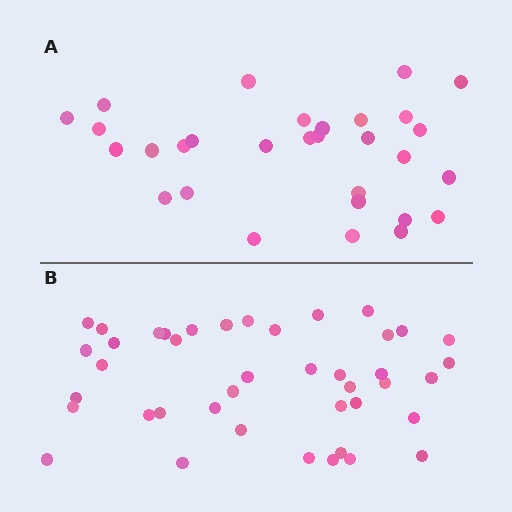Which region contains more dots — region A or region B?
Region B (the bottom region) has more dots.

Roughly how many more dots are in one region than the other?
Region B has roughly 12 or so more dots than region A.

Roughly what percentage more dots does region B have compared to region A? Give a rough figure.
About 40% more.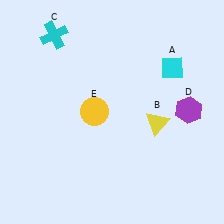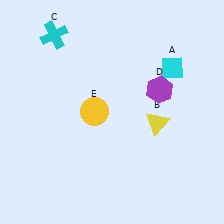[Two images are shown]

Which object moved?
The purple hexagon (D) moved left.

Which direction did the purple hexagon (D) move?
The purple hexagon (D) moved left.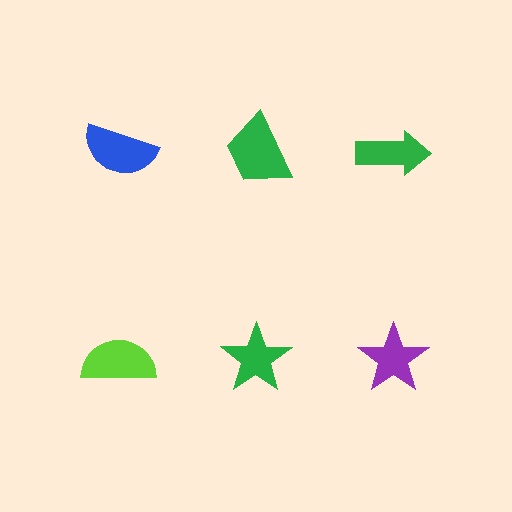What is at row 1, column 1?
A blue semicircle.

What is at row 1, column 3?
A green arrow.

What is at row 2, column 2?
A green star.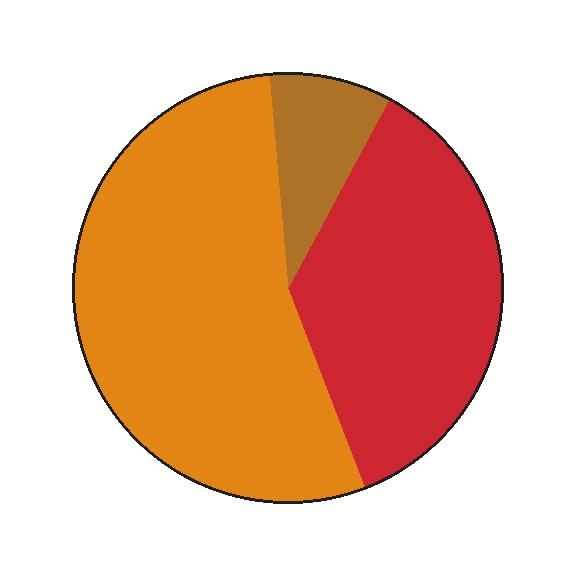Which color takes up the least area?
Brown, at roughly 10%.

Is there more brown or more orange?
Orange.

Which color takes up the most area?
Orange, at roughly 55%.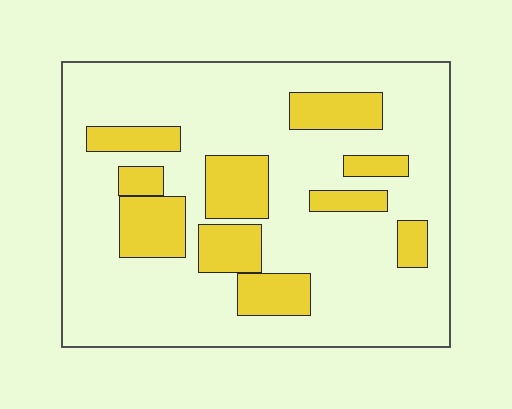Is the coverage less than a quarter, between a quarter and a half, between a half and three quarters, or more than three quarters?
Less than a quarter.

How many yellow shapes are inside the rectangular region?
10.